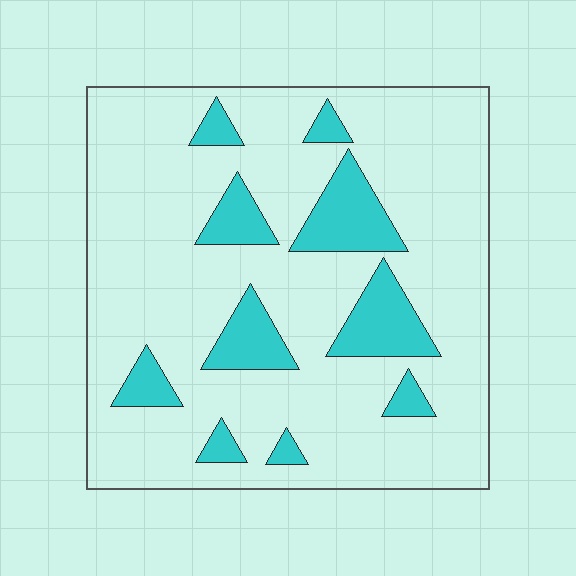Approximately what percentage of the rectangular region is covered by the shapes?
Approximately 15%.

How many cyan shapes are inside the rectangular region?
10.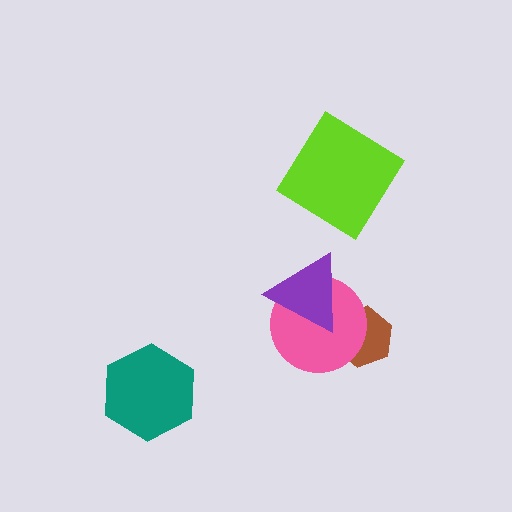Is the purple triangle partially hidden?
No, no other shape covers it.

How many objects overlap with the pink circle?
2 objects overlap with the pink circle.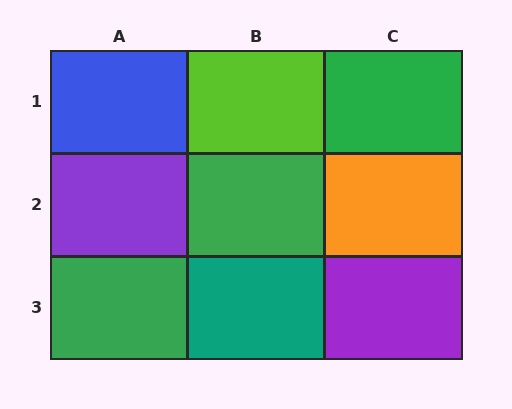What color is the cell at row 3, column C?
Purple.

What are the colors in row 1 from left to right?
Blue, lime, green.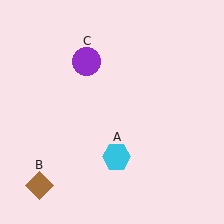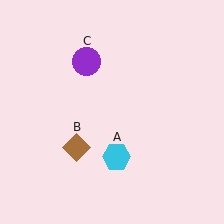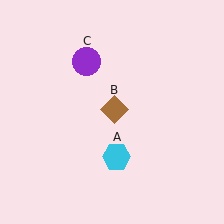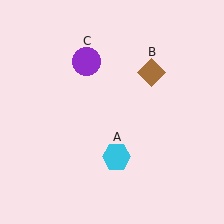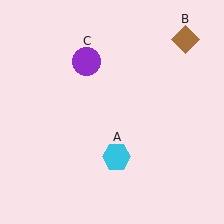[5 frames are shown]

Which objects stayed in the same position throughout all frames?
Cyan hexagon (object A) and purple circle (object C) remained stationary.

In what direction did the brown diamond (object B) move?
The brown diamond (object B) moved up and to the right.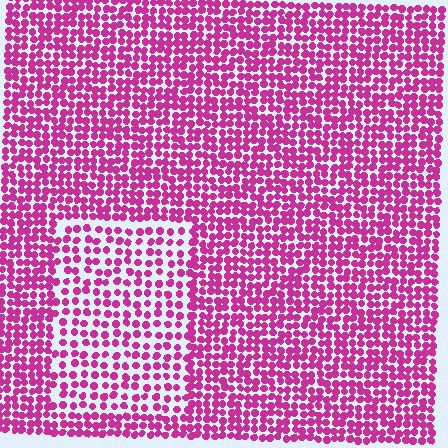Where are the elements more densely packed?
The elements are more densely packed outside the rectangle boundary.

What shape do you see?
I see a rectangle.